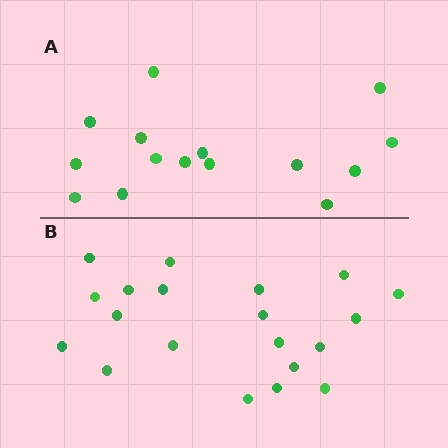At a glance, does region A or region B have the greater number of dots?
Region B (the bottom region) has more dots.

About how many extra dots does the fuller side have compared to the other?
Region B has about 5 more dots than region A.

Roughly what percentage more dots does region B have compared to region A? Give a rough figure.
About 35% more.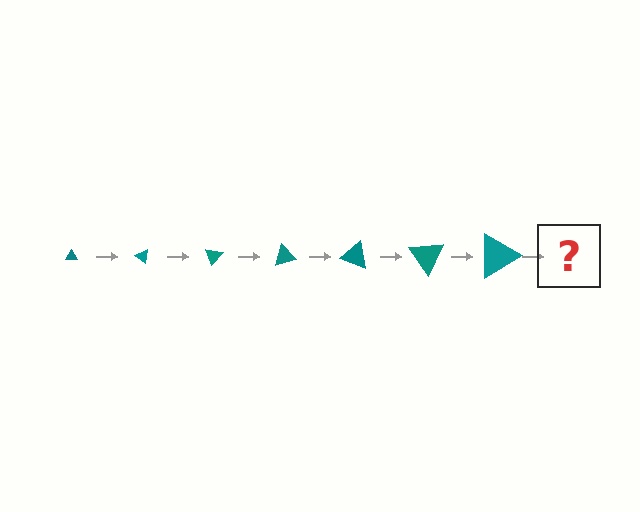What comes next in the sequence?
The next element should be a triangle, larger than the previous one and rotated 245 degrees from the start.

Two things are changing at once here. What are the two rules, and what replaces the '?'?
The two rules are that the triangle grows larger each step and it rotates 35 degrees each step. The '?' should be a triangle, larger than the previous one and rotated 245 degrees from the start.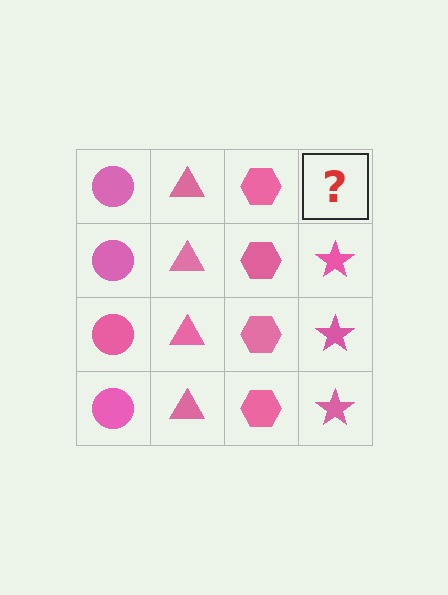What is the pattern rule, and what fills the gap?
The rule is that each column has a consistent shape. The gap should be filled with a pink star.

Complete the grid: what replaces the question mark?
The question mark should be replaced with a pink star.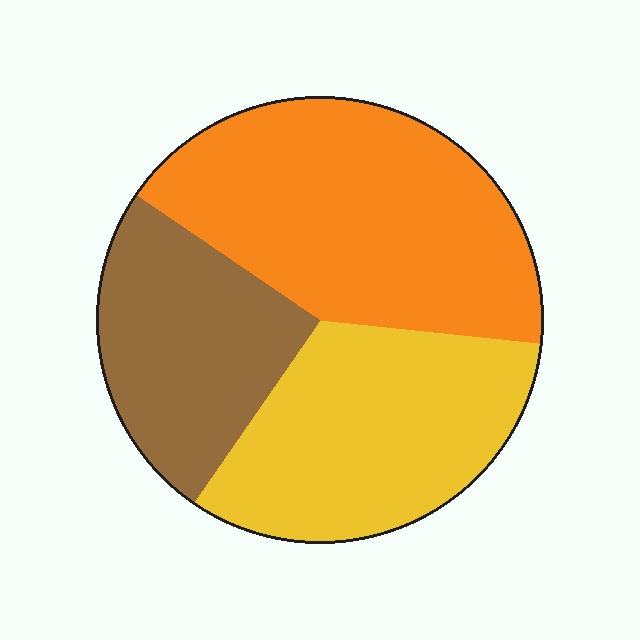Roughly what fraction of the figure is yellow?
Yellow takes up about one third (1/3) of the figure.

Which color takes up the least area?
Brown, at roughly 25%.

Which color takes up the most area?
Orange, at roughly 40%.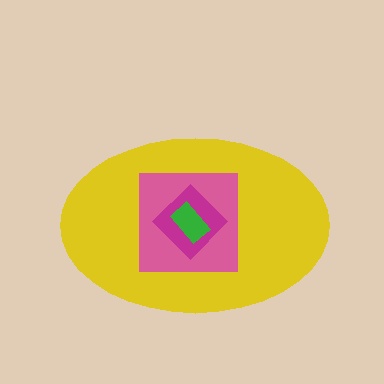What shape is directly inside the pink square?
The magenta diamond.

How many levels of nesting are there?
4.